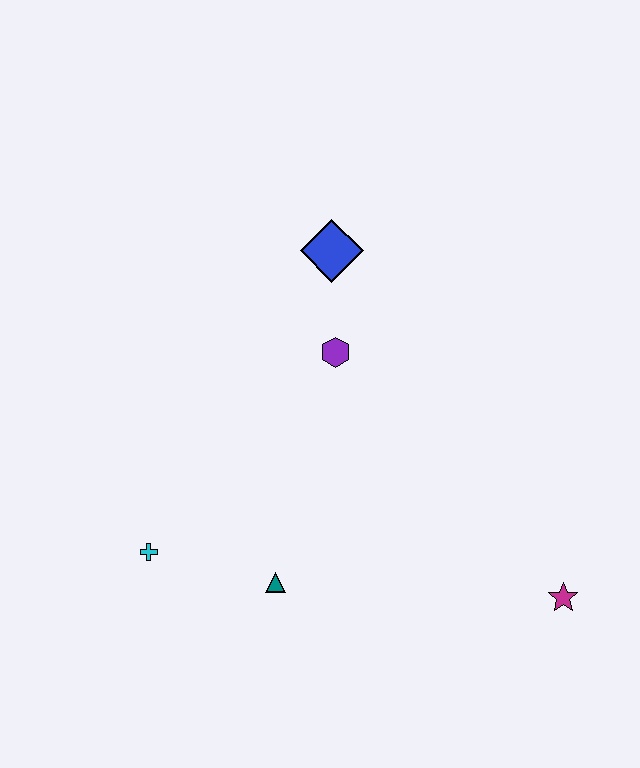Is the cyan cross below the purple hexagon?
Yes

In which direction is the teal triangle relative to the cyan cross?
The teal triangle is to the right of the cyan cross.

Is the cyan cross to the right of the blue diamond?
No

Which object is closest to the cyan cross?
The teal triangle is closest to the cyan cross.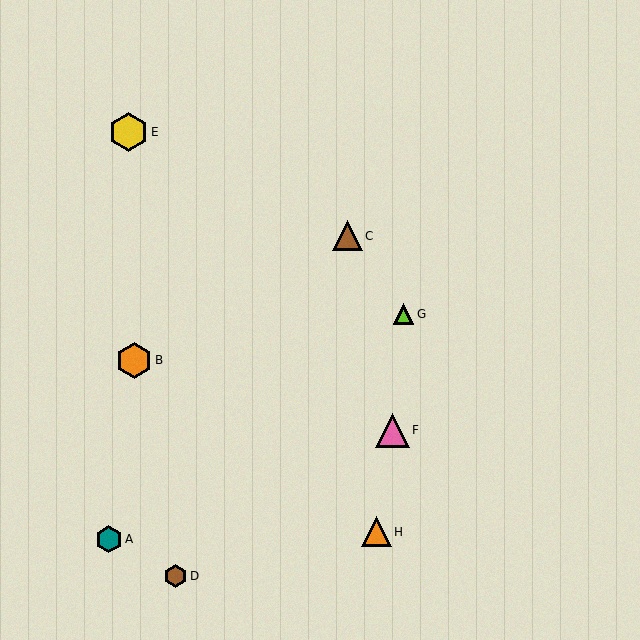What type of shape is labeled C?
Shape C is a brown triangle.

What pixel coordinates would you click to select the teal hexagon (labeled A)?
Click at (109, 539) to select the teal hexagon A.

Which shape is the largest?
The yellow hexagon (labeled E) is the largest.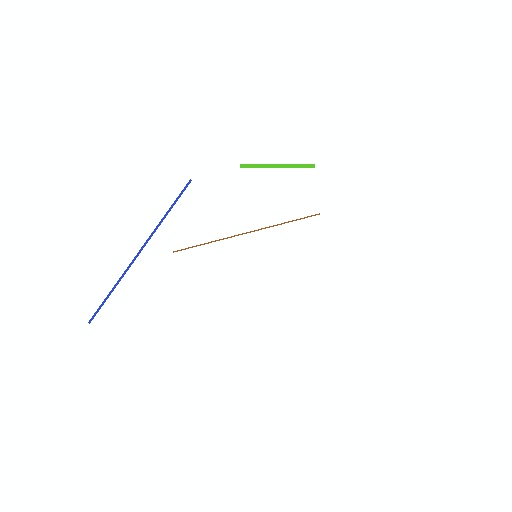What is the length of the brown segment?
The brown segment is approximately 150 pixels long.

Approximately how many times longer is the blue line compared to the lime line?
The blue line is approximately 2.4 times the length of the lime line.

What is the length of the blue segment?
The blue segment is approximately 176 pixels long.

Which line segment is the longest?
The blue line is the longest at approximately 176 pixels.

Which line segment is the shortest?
The lime line is the shortest at approximately 74 pixels.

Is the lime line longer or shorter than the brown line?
The brown line is longer than the lime line.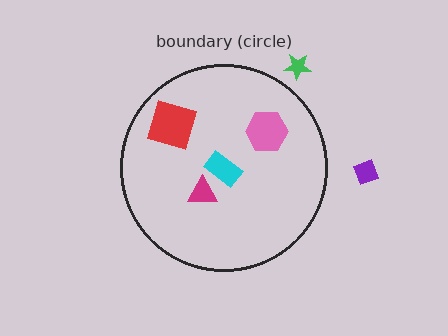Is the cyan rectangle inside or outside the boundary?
Inside.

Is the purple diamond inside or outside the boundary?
Outside.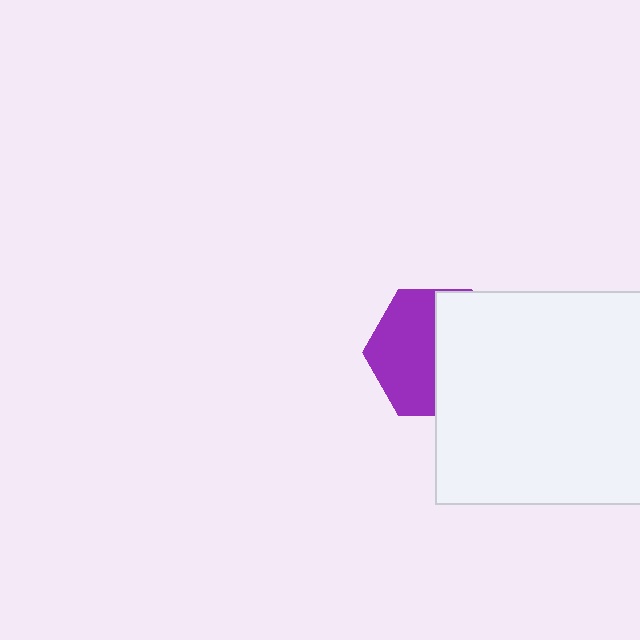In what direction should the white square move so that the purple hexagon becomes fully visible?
The white square should move right. That is the shortest direction to clear the overlap and leave the purple hexagon fully visible.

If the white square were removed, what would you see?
You would see the complete purple hexagon.